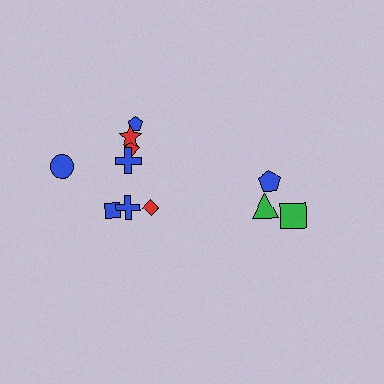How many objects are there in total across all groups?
There are 11 objects.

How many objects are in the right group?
There are 3 objects.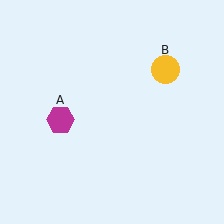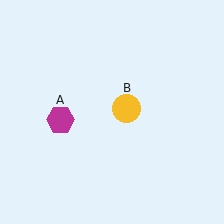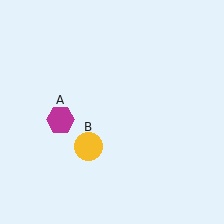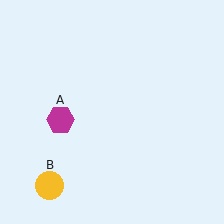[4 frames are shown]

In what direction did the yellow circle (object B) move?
The yellow circle (object B) moved down and to the left.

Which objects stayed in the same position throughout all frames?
Magenta hexagon (object A) remained stationary.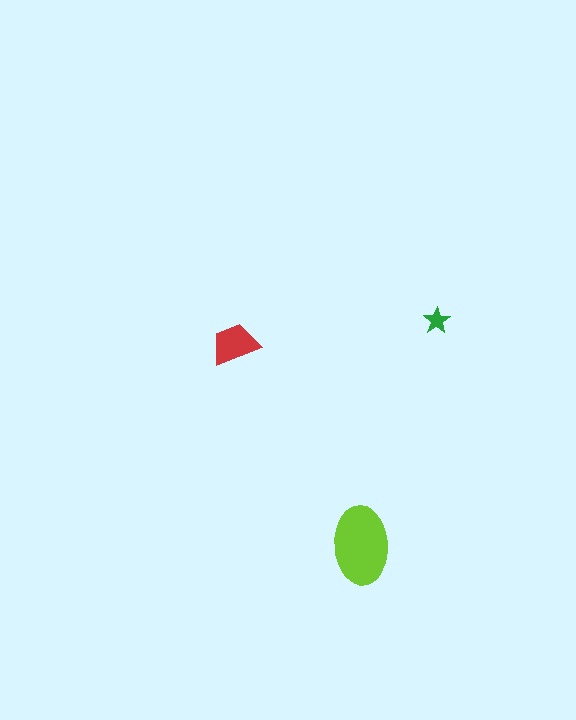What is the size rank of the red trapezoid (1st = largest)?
2nd.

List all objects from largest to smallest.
The lime ellipse, the red trapezoid, the green star.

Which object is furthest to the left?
The red trapezoid is leftmost.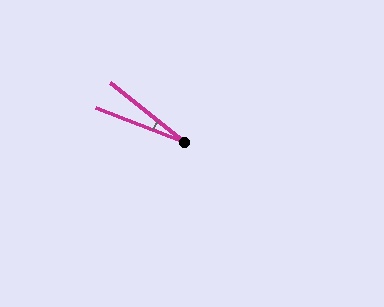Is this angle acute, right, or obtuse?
It is acute.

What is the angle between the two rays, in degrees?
Approximately 18 degrees.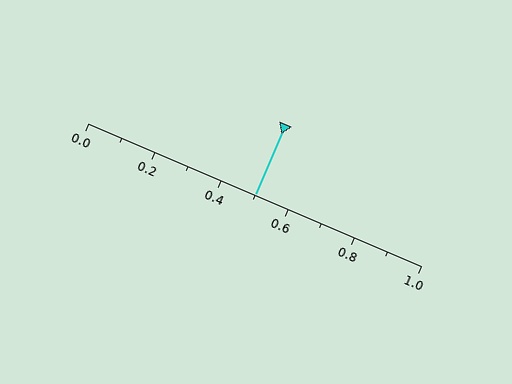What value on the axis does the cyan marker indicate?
The marker indicates approximately 0.5.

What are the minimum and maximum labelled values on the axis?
The axis runs from 0.0 to 1.0.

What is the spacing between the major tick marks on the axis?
The major ticks are spaced 0.2 apart.